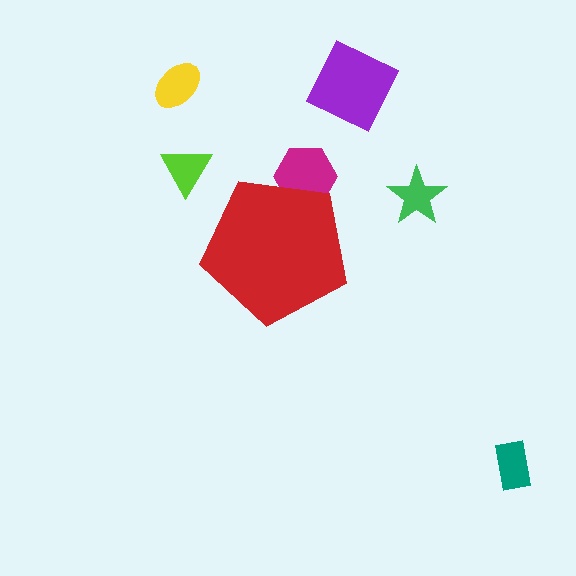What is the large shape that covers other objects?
A red pentagon.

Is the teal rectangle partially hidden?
No, the teal rectangle is fully visible.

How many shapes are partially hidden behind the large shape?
1 shape is partially hidden.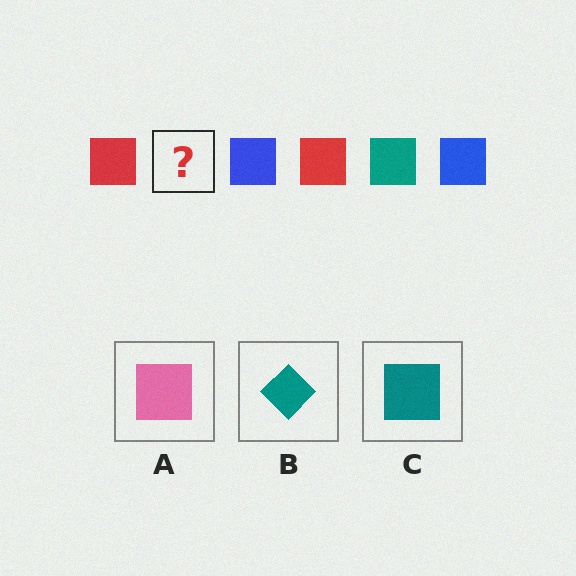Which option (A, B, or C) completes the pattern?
C.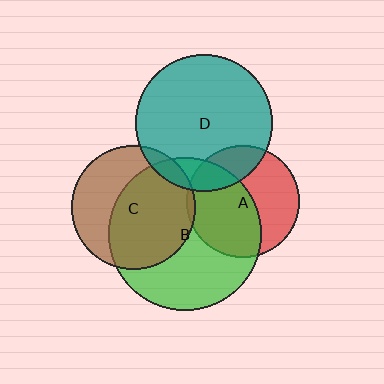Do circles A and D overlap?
Yes.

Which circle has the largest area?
Circle B (green).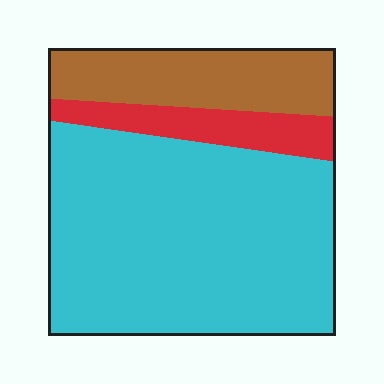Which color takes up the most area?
Cyan, at roughly 70%.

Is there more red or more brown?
Brown.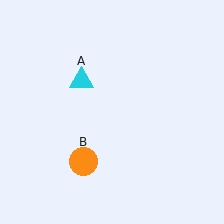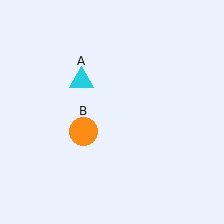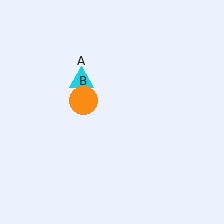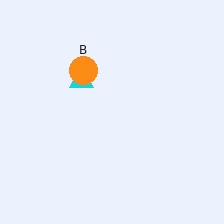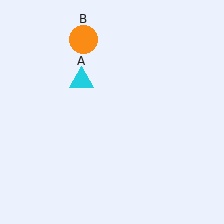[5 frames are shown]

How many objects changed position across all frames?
1 object changed position: orange circle (object B).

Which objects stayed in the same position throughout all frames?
Cyan triangle (object A) remained stationary.